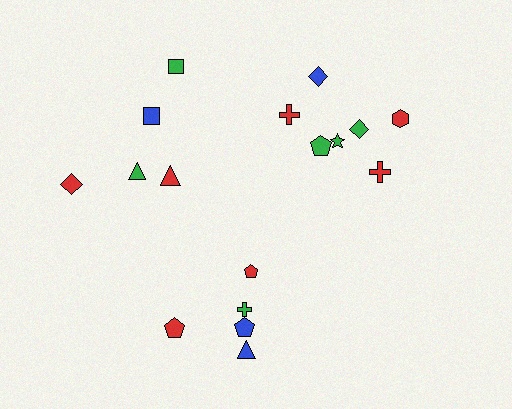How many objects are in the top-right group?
There are 7 objects.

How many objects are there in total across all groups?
There are 17 objects.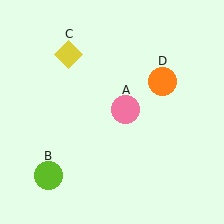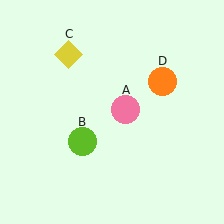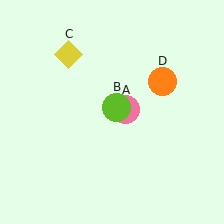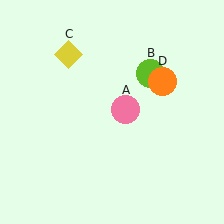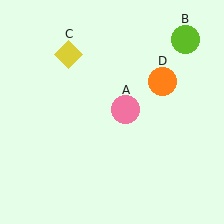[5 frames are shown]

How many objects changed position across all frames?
1 object changed position: lime circle (object B).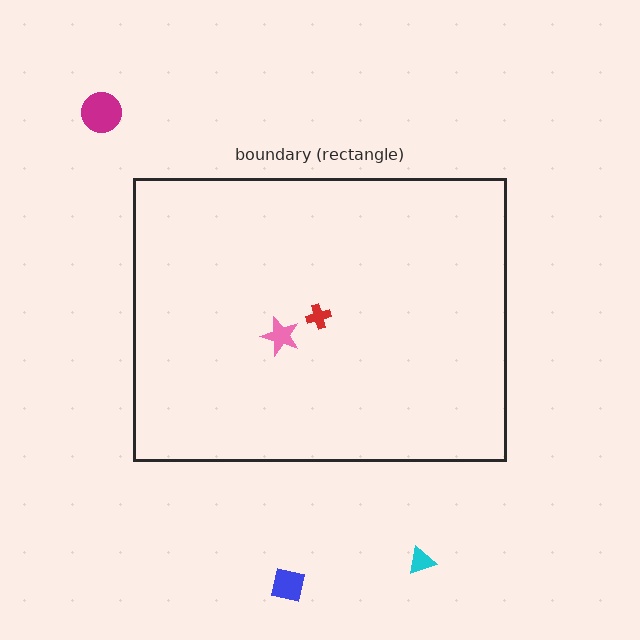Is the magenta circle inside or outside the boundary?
Outside.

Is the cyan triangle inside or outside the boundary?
Outside.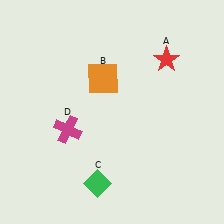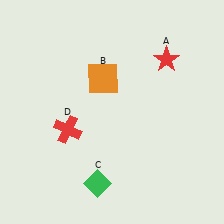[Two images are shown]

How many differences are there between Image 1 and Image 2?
There is 1 difference between the two images.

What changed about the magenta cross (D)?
In Image 1, D is magenta. In Image 2, it changed to red.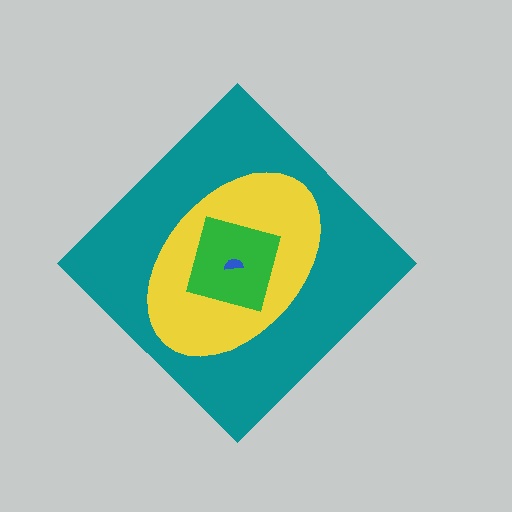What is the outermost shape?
The teal diamond.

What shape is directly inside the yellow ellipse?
The green square.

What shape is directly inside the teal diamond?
The yellow ellipse.